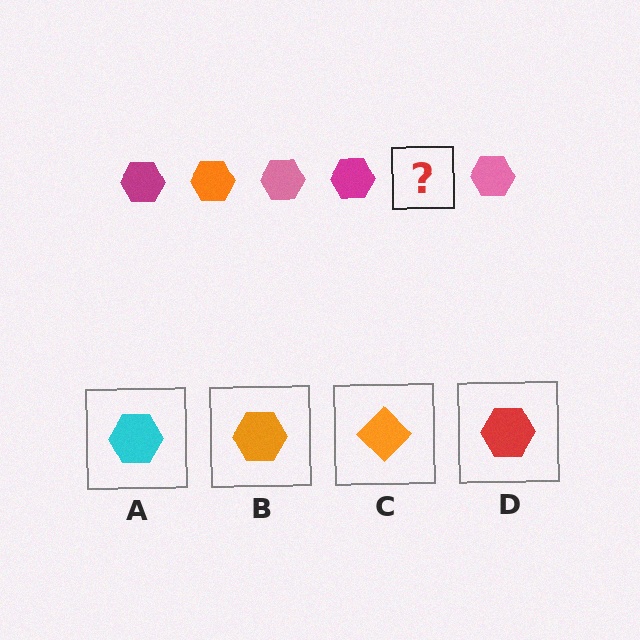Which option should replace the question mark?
Option B.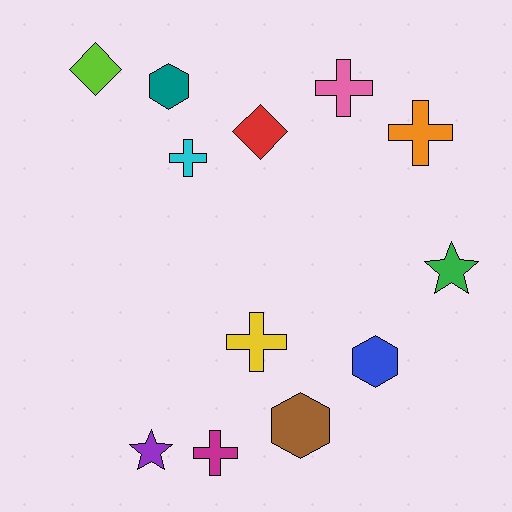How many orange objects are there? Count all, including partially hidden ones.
There is 1 orange object.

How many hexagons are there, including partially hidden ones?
There are 3 hexagons.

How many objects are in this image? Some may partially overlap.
There are 12 objects.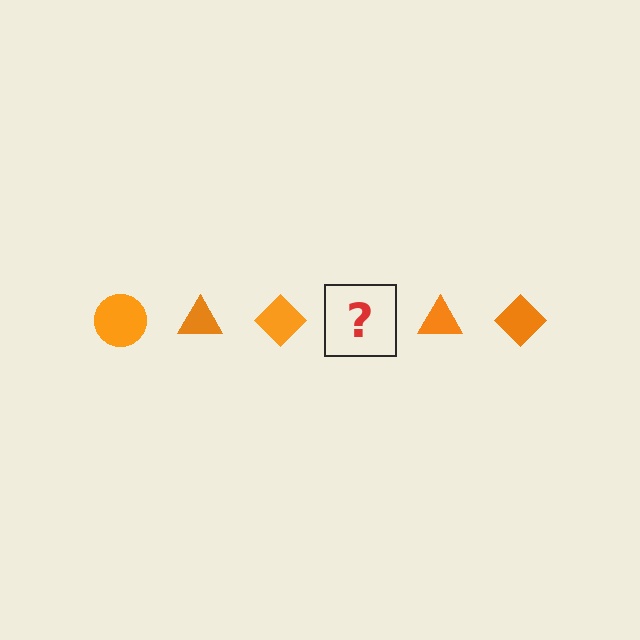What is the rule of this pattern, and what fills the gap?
The rule is that the pattern cycles through circle, triangle, diamond shapes in orange. The gap should be filled with an orange circle.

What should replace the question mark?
The question mark should be replaced with an orange circle.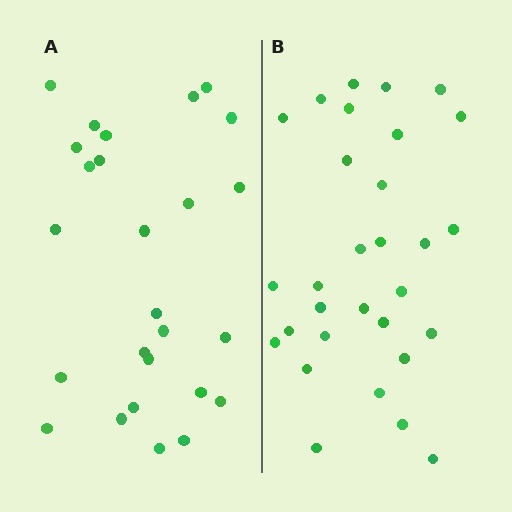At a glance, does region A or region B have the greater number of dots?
Region B (the right region) has more dots.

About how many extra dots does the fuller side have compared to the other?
Region B has about 4 more dots than region A.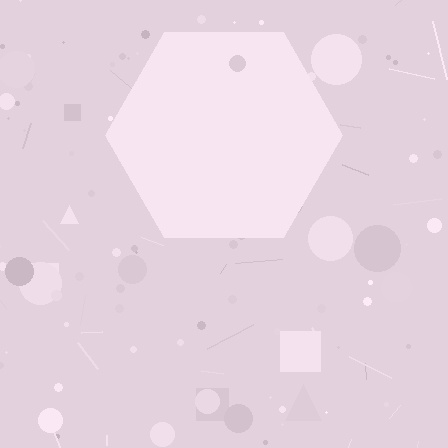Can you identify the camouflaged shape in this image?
The camouflaged shape is a hexagon.